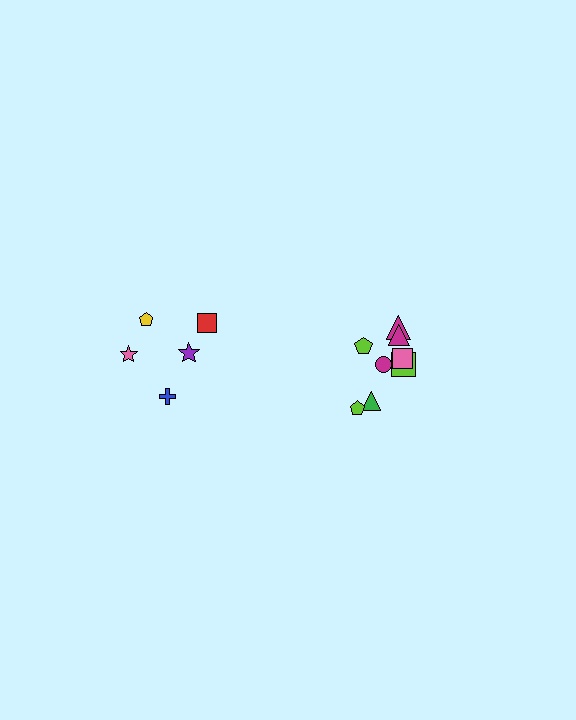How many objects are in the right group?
There are 8 objects.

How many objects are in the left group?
There are 5 objects.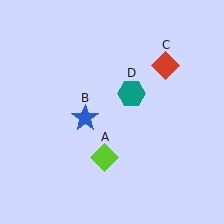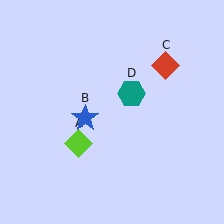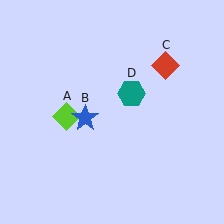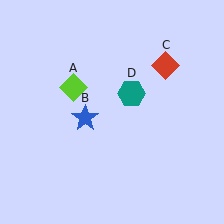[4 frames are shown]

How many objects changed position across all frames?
1 object changed position: lime diamond (object A).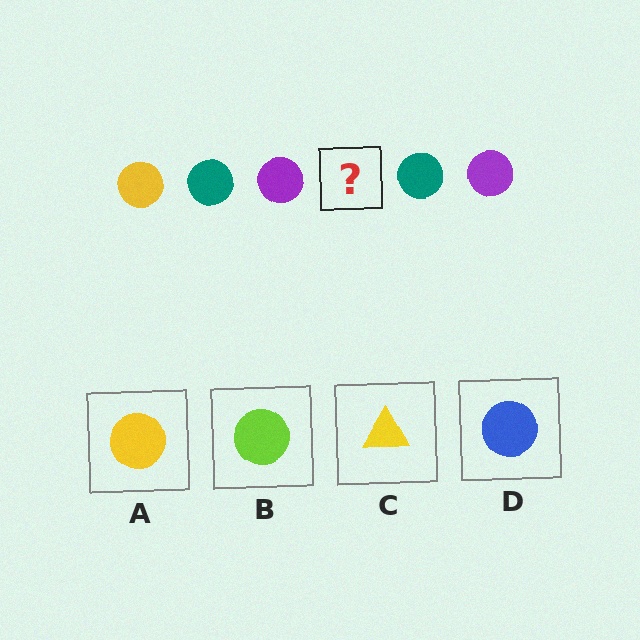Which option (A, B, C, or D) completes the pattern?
A.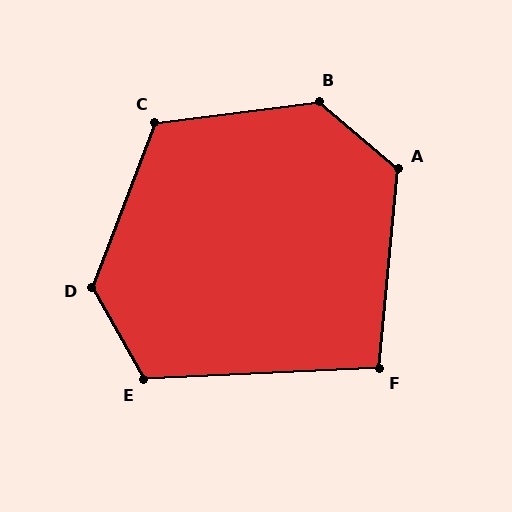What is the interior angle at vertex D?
Approximately 130 degrees (obtuse).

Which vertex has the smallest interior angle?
F, at approximately 98 degrees.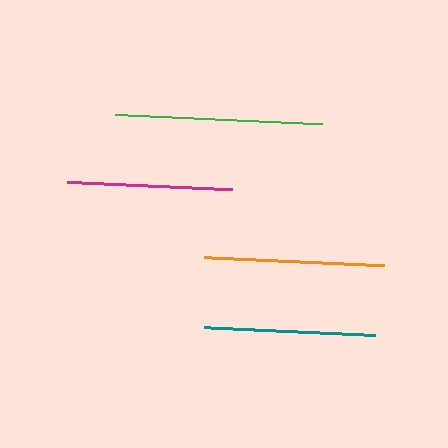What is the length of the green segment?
The green segment is approximately 207 pixels long.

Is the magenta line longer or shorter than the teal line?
The teal line is longer than the magenta line.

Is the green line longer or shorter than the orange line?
The green line is longer than the orange line.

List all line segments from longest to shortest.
From longest to shortest: green, orange, teal, magenta.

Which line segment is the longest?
The green line is the longest at approximately 207 pixels.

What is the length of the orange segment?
The orange segment is approximately 180 pixels long.